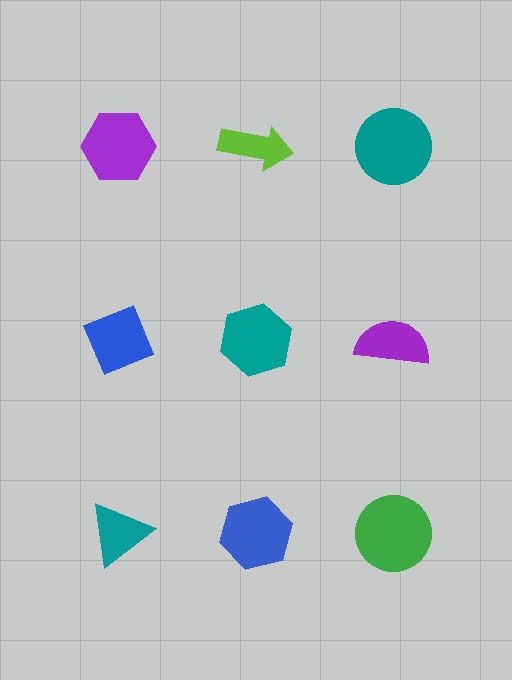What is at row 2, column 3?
A purple semicircle.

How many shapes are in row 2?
3 shapes.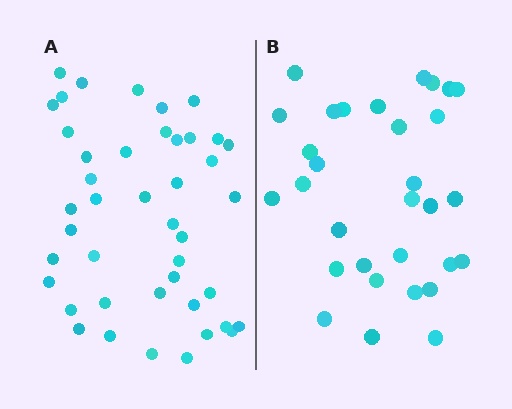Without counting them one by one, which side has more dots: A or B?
Region A (the left region) has more dots.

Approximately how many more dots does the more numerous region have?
Region A has roughly 12 or so more dots than region B.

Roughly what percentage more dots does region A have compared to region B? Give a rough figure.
About 40% more.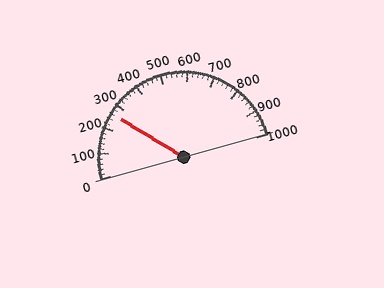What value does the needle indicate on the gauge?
The needle indicates approximately 260.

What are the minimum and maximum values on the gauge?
The gauge ranges from 0 to 1000.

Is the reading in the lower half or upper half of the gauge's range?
The reading is in the lower half of the range (0 to 1000).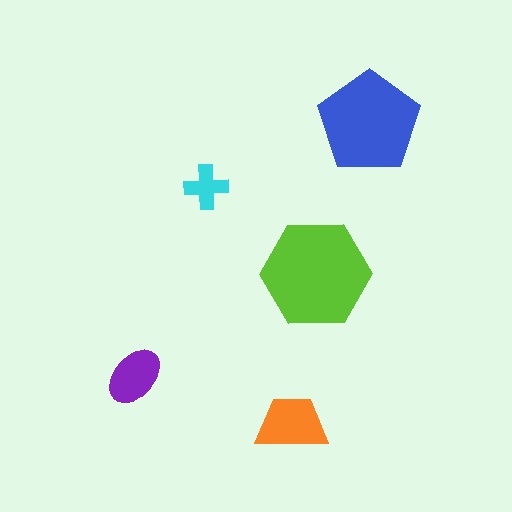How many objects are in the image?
There are 5 objects in the image.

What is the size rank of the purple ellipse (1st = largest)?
4th.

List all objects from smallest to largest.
The cyan cross, the purple ellipse, the orange trapezoid, the blue pentagon, the lime hexagon.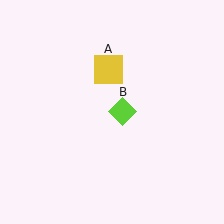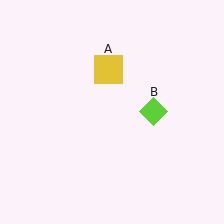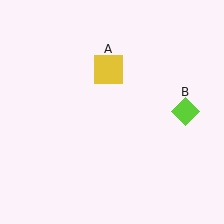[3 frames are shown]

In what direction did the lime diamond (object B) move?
The lime diamond (object B) moved right.